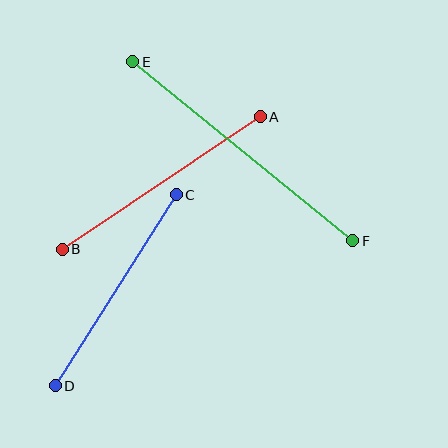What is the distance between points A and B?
The distance is approximately 238 pixels.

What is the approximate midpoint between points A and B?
The midpoint is at approximately (161, 183) pixels.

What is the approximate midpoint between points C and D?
The midpoint is at approximately (116, 290) pixels.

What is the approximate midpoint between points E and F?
The midpoint is at approximately (243, 151) pixels.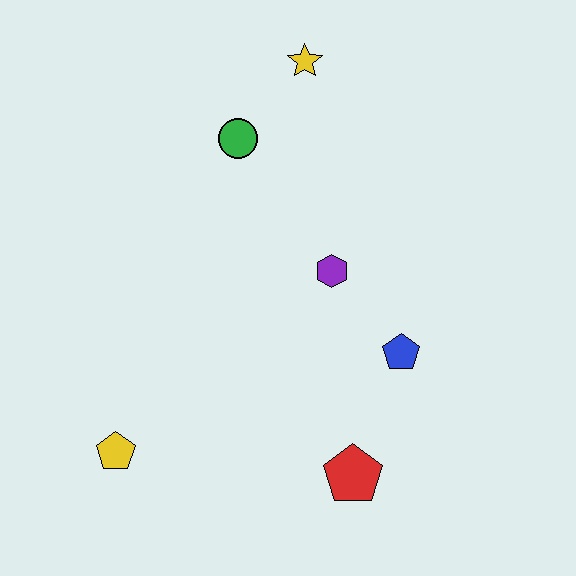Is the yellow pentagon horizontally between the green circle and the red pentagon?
No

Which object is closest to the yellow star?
The green circle is closest to the yellow star.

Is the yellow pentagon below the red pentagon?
No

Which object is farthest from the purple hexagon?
The yellow pentagon is farthest from the purple hexagon.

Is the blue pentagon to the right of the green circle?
Yes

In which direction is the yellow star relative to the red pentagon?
The yellow star is above the red pentagon.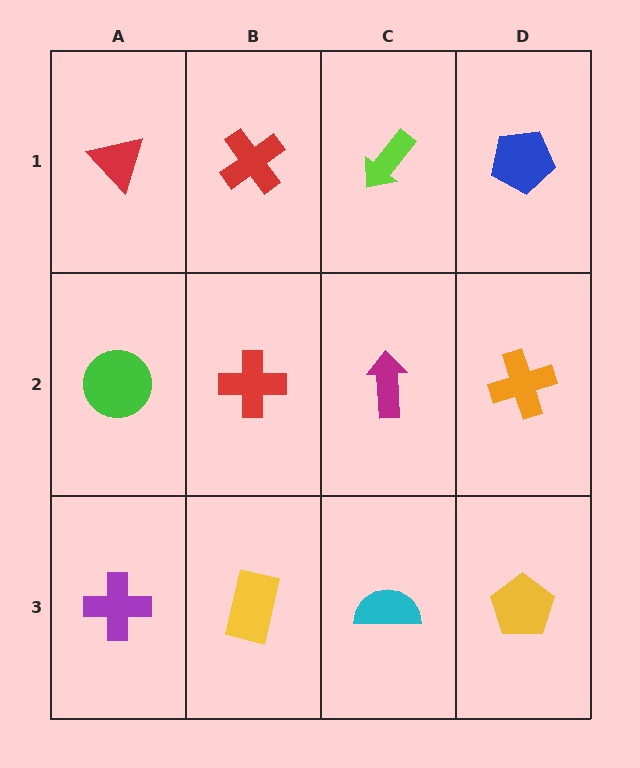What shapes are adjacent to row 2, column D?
A blue pentagon (row 1, column D), a yellow pentagon (row 3, column D), a magenta arrow (row 2, column C).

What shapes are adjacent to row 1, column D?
An orange cross (row 2, column D), a lime arrow (row 1, column C).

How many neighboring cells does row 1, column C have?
3.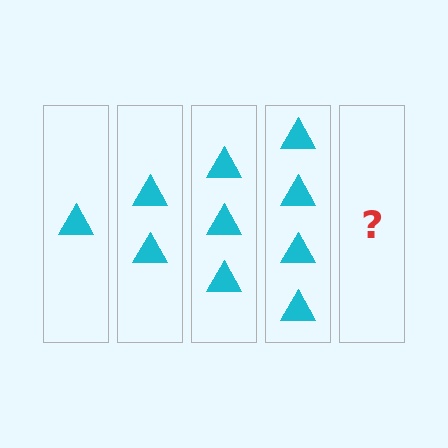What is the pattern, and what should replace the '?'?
The pattern is that each step adds one more triangle. The '?' should be 5 triangles.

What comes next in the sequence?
The next element should be 5 triangles.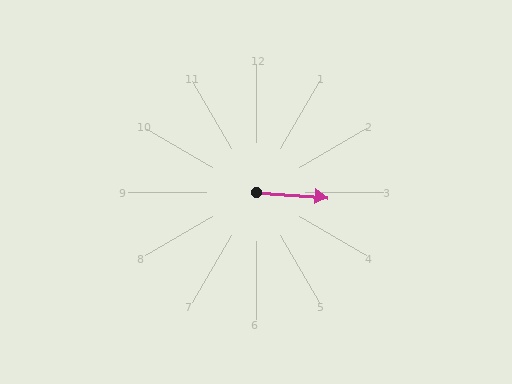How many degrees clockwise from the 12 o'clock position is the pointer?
Approximately 94 degrees.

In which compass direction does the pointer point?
East.